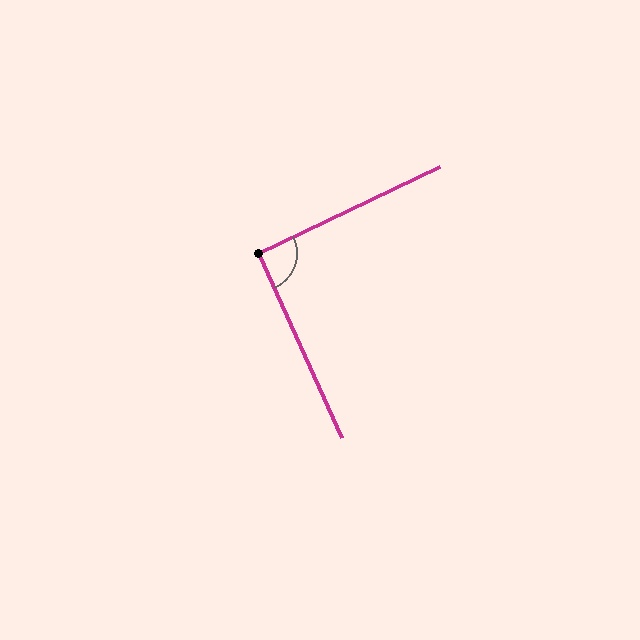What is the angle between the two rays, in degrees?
Approximately 91 degrees.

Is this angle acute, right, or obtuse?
It is approximately a right angle.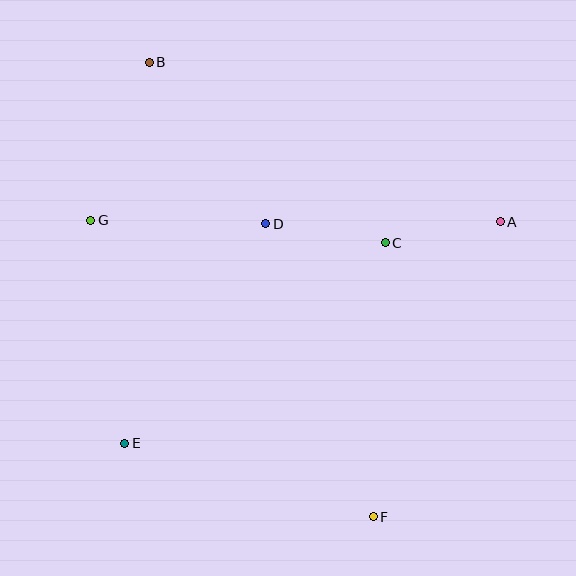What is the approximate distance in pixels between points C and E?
The distance between C and E is approximately 329 pixels.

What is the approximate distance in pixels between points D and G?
The distance between D and G is approximately 175 pixels.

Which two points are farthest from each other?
Points B and F are farthest from each other.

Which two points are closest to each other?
Points A and C are closest to each other.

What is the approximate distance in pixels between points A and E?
The distance between A and E is approximately 436 pixels.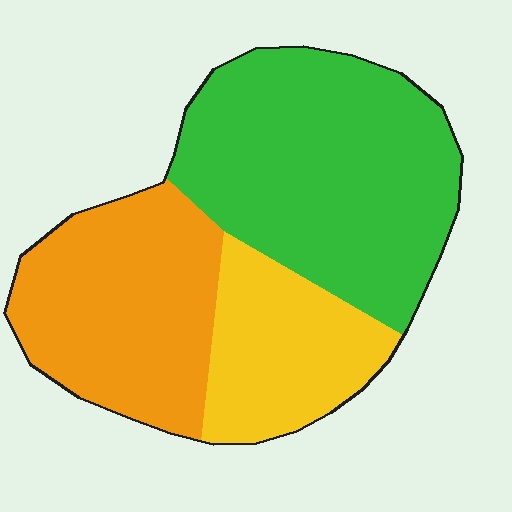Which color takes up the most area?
Green, at roughly 45%.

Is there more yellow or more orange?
Orange.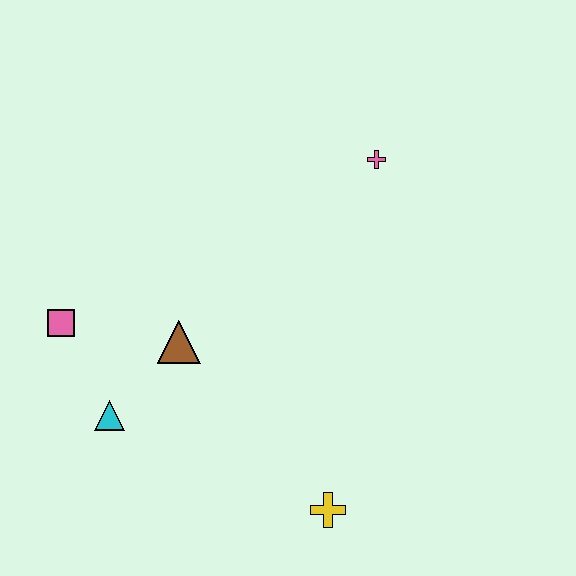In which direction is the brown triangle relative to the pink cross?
The brown triangle is to the left of the pink cross.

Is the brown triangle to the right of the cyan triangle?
Yes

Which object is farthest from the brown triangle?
The pink cross is farthest from the brown triangle.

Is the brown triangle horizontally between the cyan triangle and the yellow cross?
Yes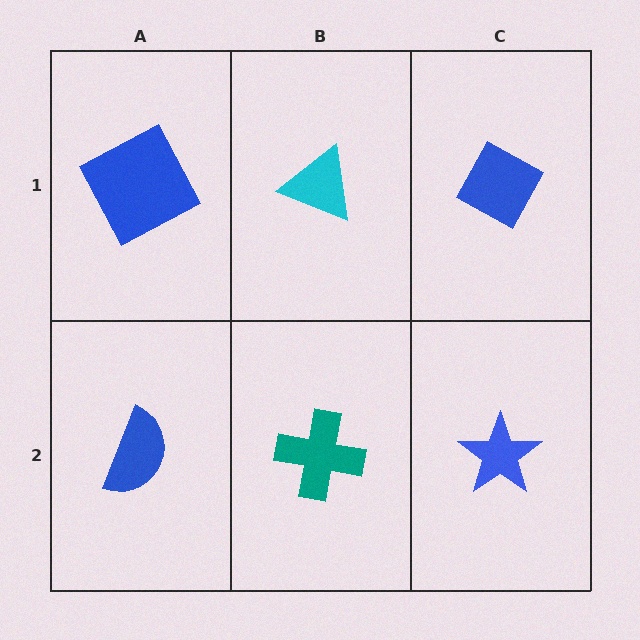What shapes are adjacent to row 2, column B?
A cyan triangle (row 1, column B), a blue semicircle (row 2, column A), a blue star (row 2, column C).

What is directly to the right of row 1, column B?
A blue diamond.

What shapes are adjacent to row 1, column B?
A teal cross (row 2, column B), a blue square (row 1, column A), a blue diamond (row 1, column C).